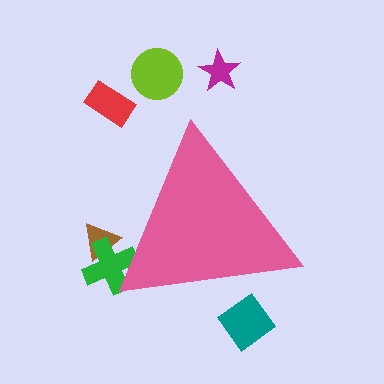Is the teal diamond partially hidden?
Yes, the teal diamond is partially hidden behind the pink triangle.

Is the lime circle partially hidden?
No, the lime circle is fully visible.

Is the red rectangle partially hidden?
No, the red rectangle is fully visible.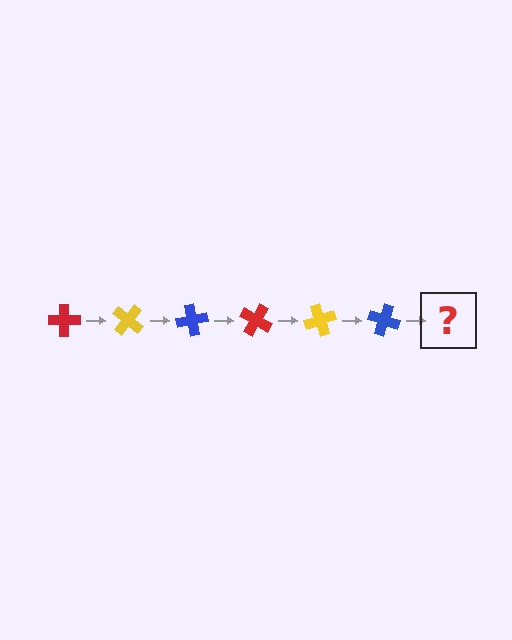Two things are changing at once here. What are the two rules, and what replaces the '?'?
The two rules are that it rotates 40 degrees each step and the color cycles through red, yellow, and blue. The '?' should be a red cross, rotated 240 degrees from the start.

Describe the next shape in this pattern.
It should be a red cross, rotated 240 degrees from the start.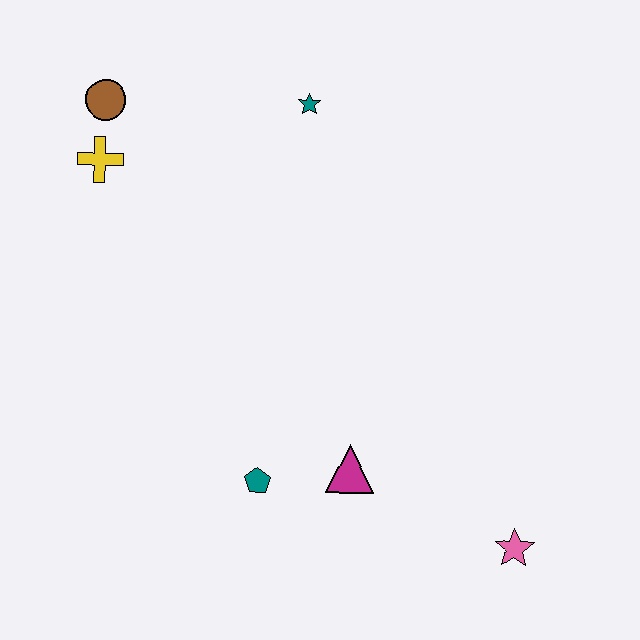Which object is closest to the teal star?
The brown circle is closest to the teal star.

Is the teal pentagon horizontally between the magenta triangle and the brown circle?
Yes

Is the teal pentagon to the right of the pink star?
No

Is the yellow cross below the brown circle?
Yes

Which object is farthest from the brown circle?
The pink star is farthest from the brown circle.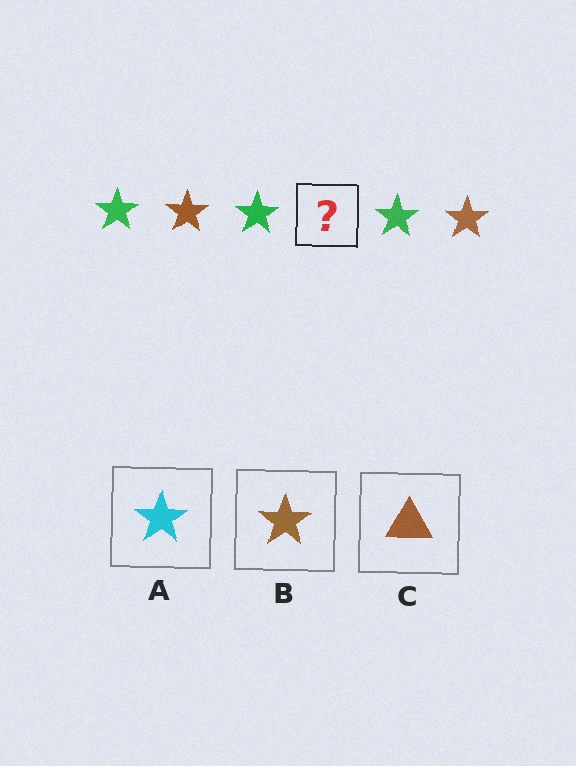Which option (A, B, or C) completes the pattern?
B.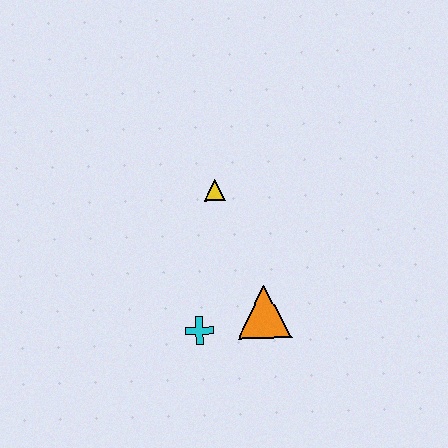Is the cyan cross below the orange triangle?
Yes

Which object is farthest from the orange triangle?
The yellow triangle is farthest from the orange triangle.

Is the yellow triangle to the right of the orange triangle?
No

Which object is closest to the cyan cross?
The orange triangle is closest to the cyan cross.